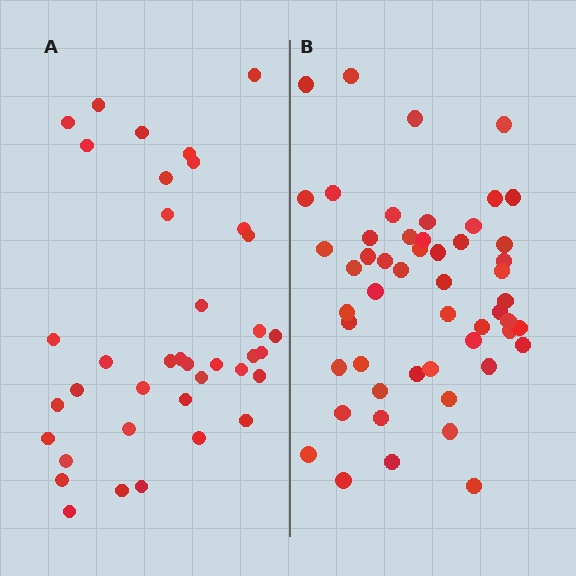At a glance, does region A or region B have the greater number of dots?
Region B (the right region) has more dots.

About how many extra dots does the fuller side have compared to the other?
Region B has approximately 15 more dots than region A.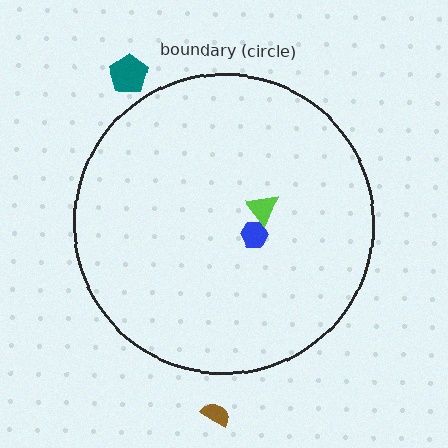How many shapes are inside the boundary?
2 inside, 2 outside.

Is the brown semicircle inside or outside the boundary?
Outside.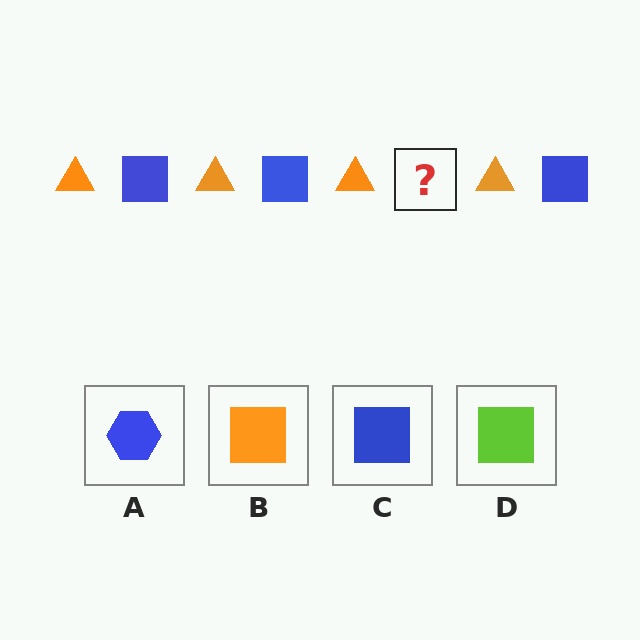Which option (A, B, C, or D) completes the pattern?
C.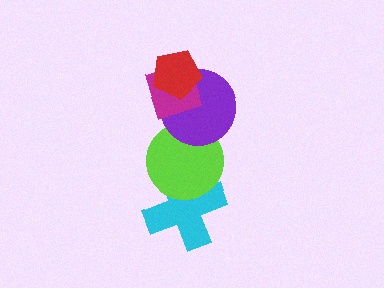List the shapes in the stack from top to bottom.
From top to bottom: the red pentagon, the magenta diamond, the purple circle, the lime circle, the cyan cross.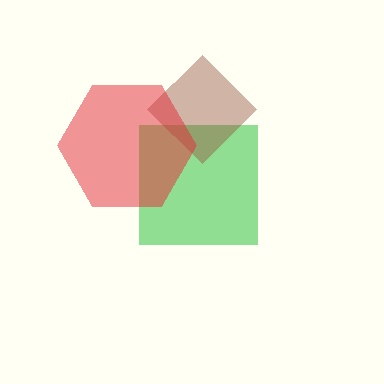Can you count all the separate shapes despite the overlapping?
Yes, there are 3 separate shapes.